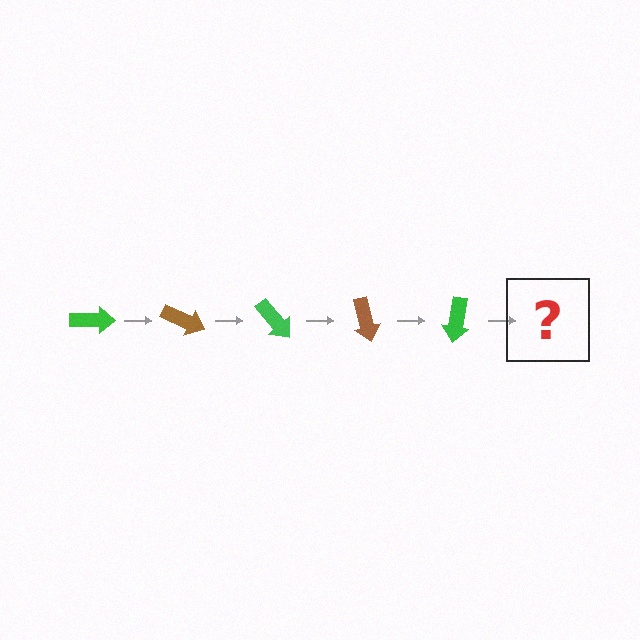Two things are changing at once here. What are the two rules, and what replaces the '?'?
The two rules are that it rotates 25 degrees each step and the color cycles through green and brown. The '?' should be a brown arrow, rotated 125 degrees from the start.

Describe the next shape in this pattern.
It should be a brown arrow, rotated 125 degrees from the start.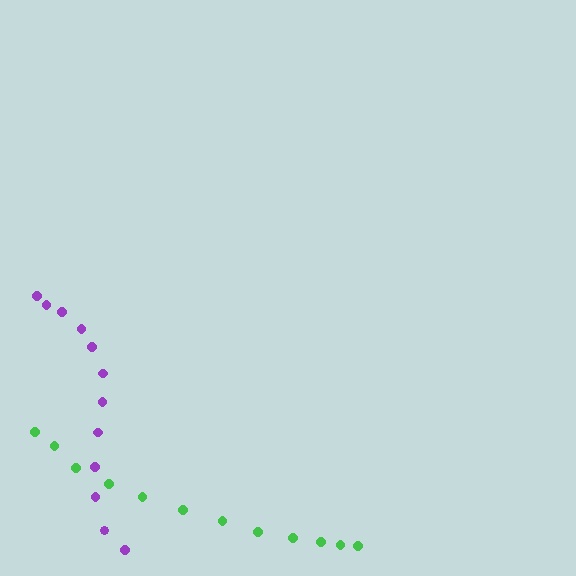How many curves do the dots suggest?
There are 2 distinct paths.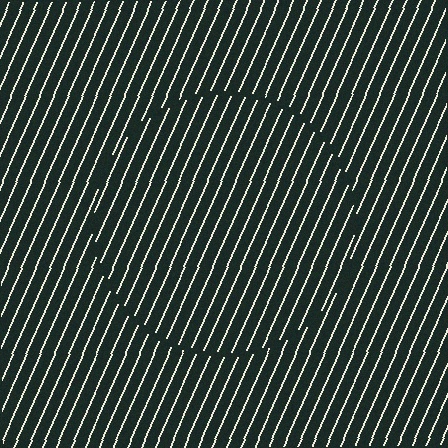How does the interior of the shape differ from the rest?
The interior of the shape contains the same grating, shifted by half a period — the contour is defined by the phase discontinuity where line-ends from the inner and outer gratings abut.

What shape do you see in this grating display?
An illusory circle. The interior of the shape contains the same grating, shifted by half a period — the contour is defined by the phase discontinuity where line-ends from the inner and outer gratings abut.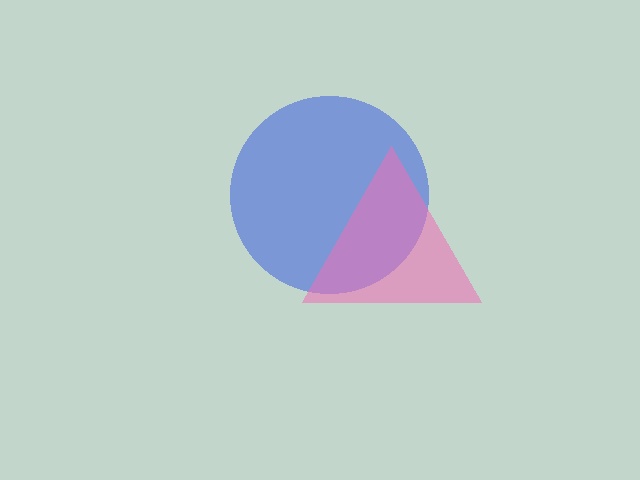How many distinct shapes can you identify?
There are 2 distinct shapes: a blue circle, a pink triangle.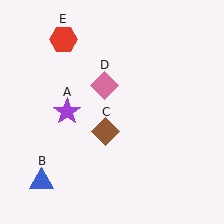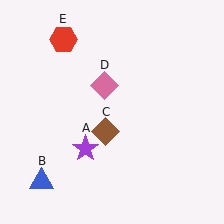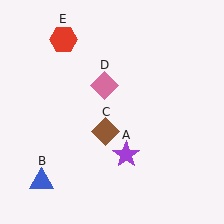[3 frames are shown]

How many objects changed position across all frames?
1 object changed position: purple star (object A).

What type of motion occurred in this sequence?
The purple star (object A) rotated counterclockwise around the center of the scene.